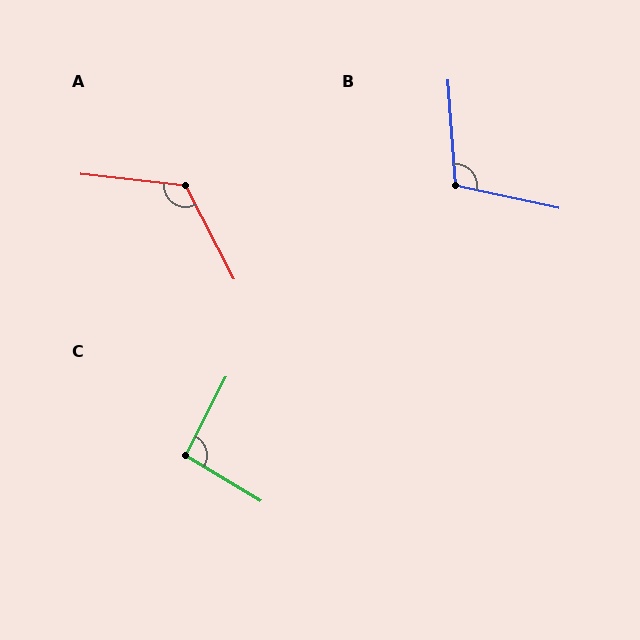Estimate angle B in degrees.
Approximately 106 degrees.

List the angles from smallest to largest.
C (94°), B (106°), A (123°).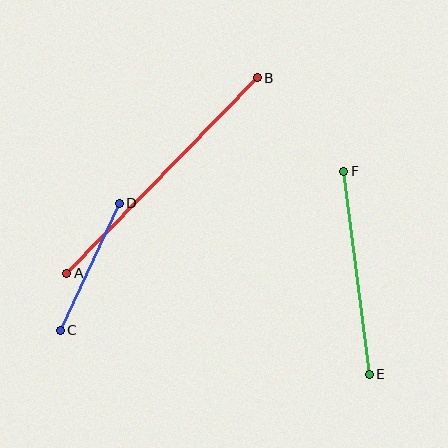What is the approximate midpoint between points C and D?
The midpoint is at approximately (90, 267) pixels.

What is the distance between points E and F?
The distance is approximately 205 pixels.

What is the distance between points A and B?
The distance is approximately 273 pixels.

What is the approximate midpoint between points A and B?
The midpoint is at approximately (162, 175) pixels.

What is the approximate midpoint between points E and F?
The midpoint is at approximately (357, 273) pixels.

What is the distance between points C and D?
The distance is approximately 140 pixels.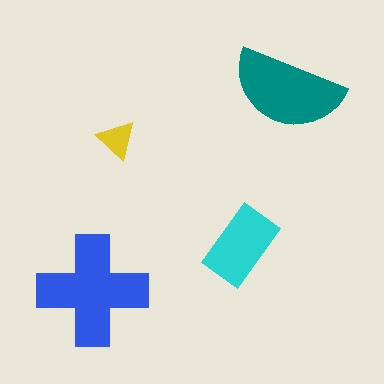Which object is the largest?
The blue cross.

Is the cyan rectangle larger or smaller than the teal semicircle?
Smaller.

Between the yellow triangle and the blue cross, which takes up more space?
The blue cross.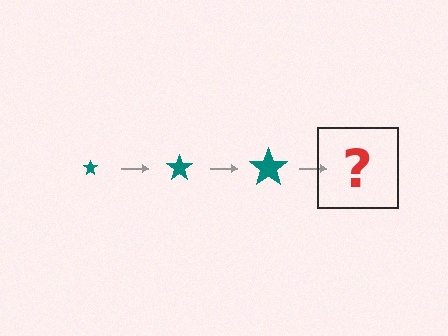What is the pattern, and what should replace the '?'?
The pattern is that the star gets progressively larger each step. The '?' should be a teal star, larger than the previous one.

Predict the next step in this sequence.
The next step is a teal star, larger than the previous one.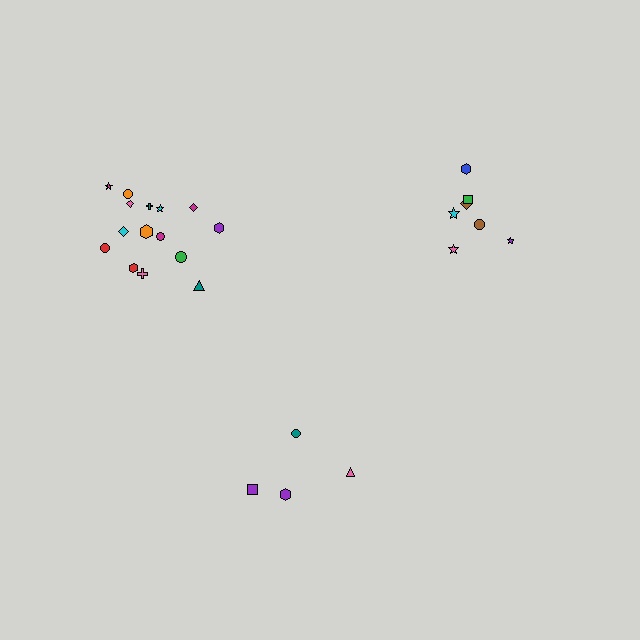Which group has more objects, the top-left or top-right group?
The top-left group.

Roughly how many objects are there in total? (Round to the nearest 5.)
Roughly 25 objects in total.